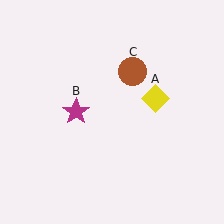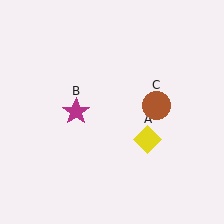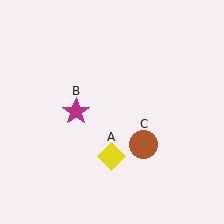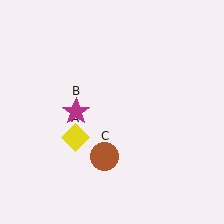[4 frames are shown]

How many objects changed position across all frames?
2 objects changed position: yellow diamond (object A), brown circle (object C).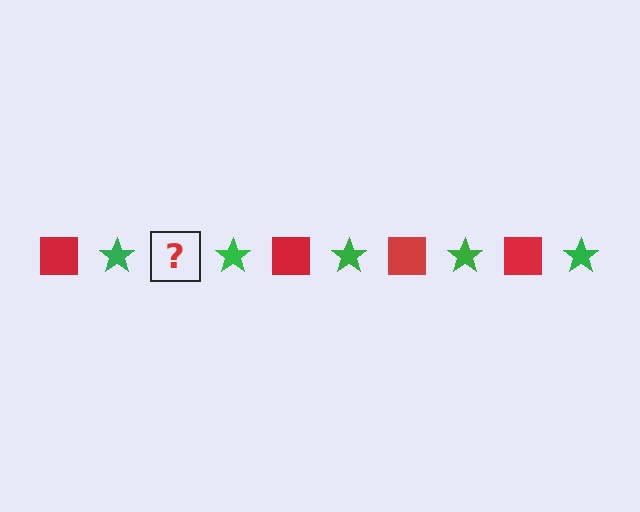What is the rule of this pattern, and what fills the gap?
The rule is that the pattern alternates between red square and green star. The gap should be filled with a red square.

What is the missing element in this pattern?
The missing element is a red square.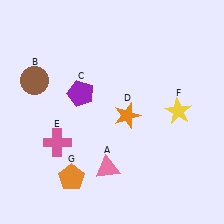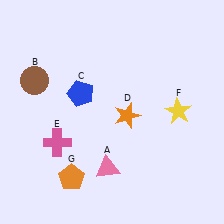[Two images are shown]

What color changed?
The pentagon (C) changed from purple in Image 1 to blue in Image 2.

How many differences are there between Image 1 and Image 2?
There is 1 difference between the two images.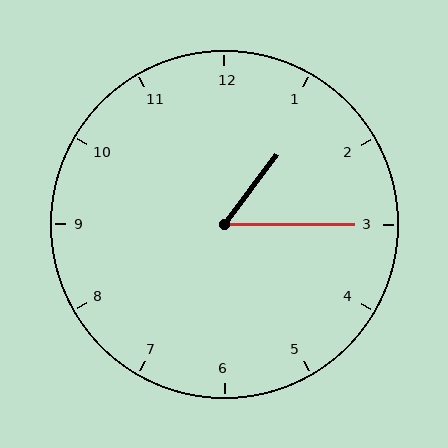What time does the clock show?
1:15.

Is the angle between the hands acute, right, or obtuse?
It is acute.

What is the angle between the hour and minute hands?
Approximately 52 degrees.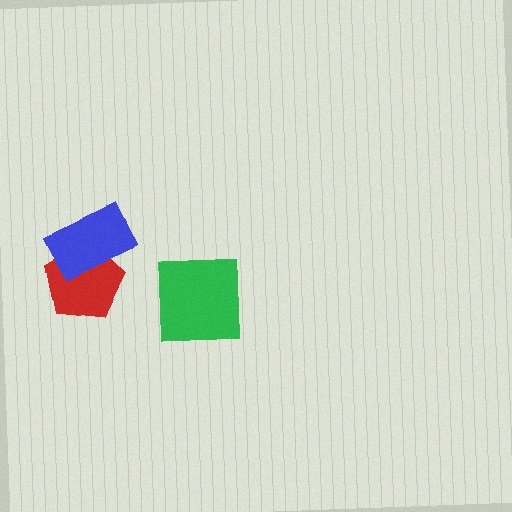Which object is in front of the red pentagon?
The blue rectangle is in front of the red pentagon.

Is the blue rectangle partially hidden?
No, no other shape covers it.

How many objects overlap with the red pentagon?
1 object overlaps with the red pentagon.